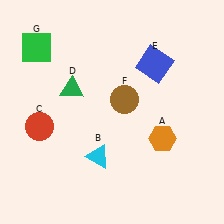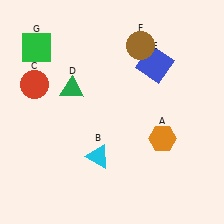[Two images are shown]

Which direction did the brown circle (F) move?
The brown circle (F) moved up.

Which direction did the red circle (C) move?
The red circle (C) moved up.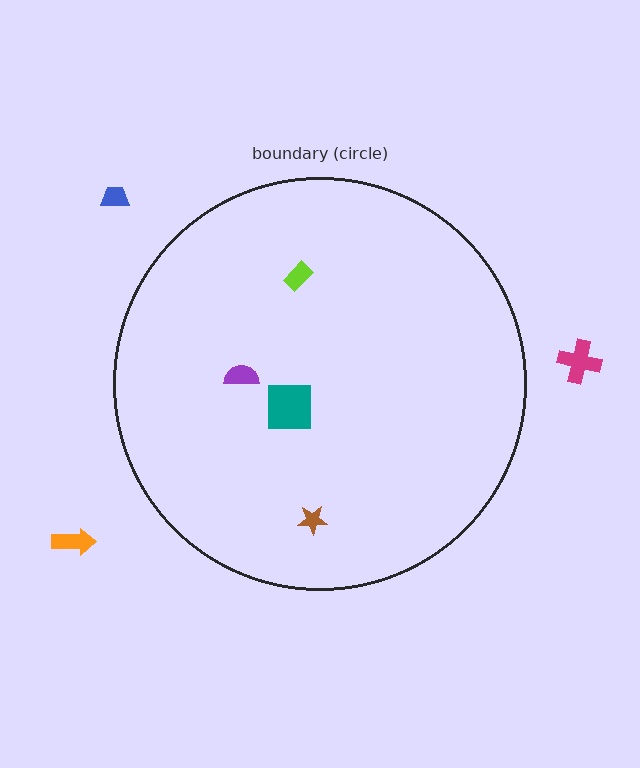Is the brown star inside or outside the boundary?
Inside.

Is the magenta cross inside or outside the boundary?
Outside.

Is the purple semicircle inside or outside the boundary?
Inside.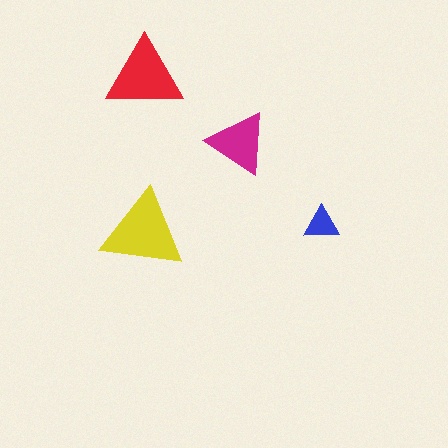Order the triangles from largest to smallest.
the yellow one, the red one, the magenta one, the blue one.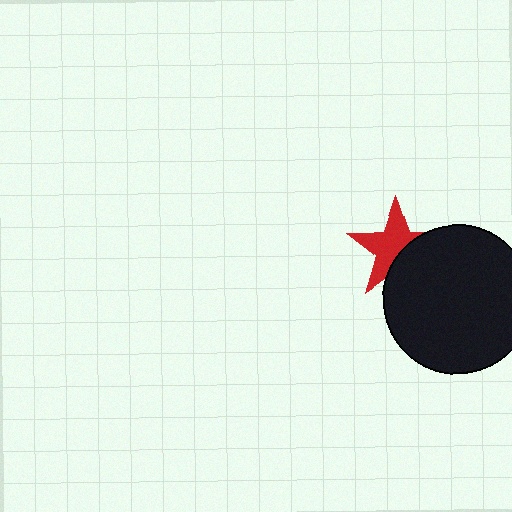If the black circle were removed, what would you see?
You would see the complete red star.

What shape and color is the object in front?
The object in front is a black circle.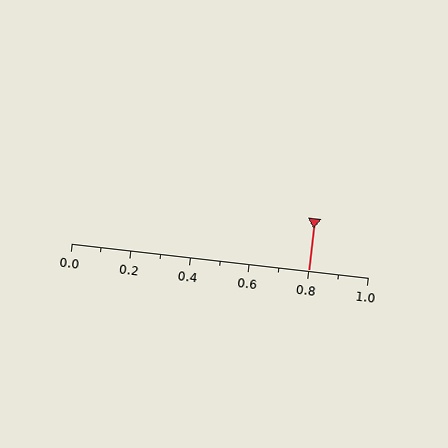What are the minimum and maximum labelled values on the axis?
The axis runs from 0.0 to 1.0.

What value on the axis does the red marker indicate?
The marker indicates approximately 0.8.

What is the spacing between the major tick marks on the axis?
The major ticks are spaced 0.2 apart.